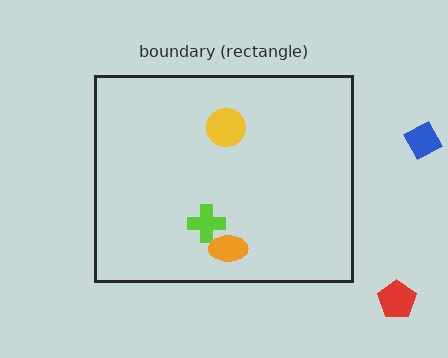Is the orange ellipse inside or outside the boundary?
Inside.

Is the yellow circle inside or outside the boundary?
Inside.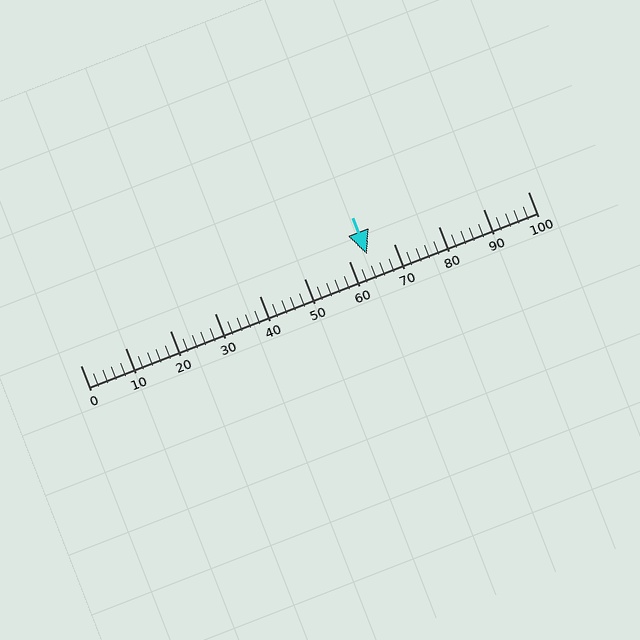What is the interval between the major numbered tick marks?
The major tick marks are spaced 10 units apart.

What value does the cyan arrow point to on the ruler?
The cyan arrow points to approximately 64.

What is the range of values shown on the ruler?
The ruler shows values from 0 to 100.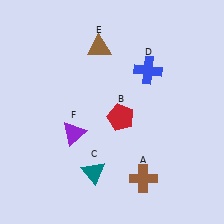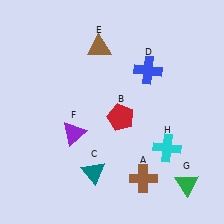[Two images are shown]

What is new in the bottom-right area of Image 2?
A green triangle (G) was added in the bottom-right area of Image 2.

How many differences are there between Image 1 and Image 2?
There are 2 differences between the two images.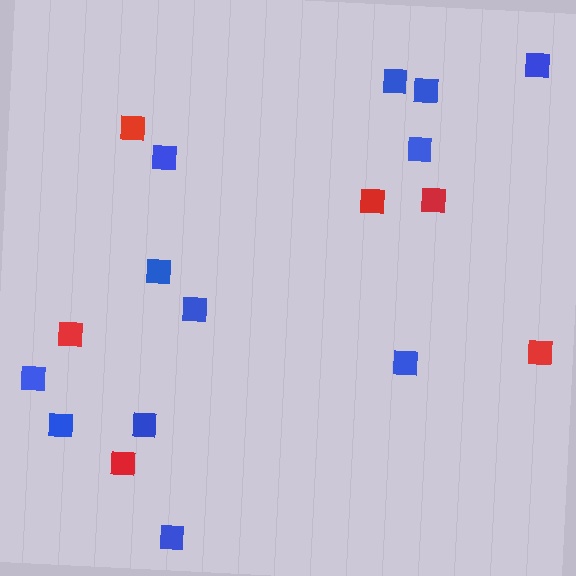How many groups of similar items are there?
There are 2 groups: one group of red squares (6) and one group of blue squares (12).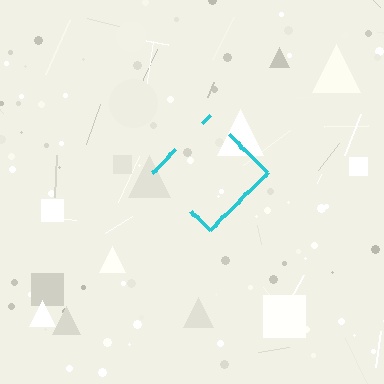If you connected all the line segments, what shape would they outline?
They would outline a diamond.